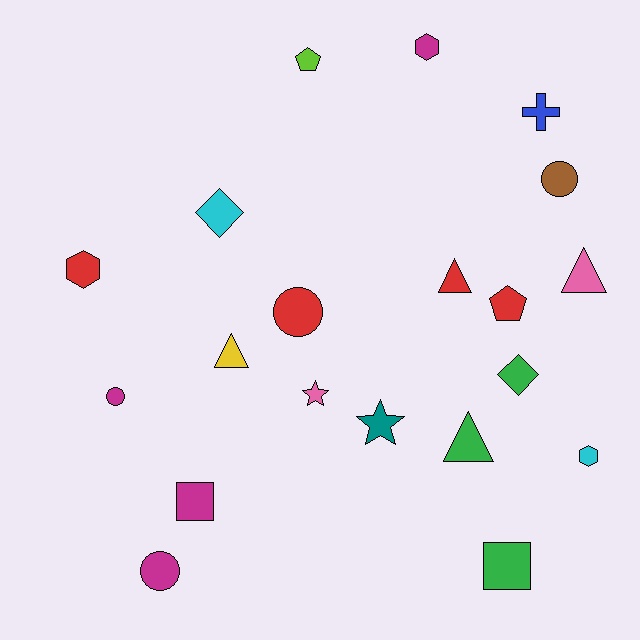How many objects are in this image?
There are 20 objects.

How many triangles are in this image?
There are 4 triangles.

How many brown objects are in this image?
There is 1 brown object.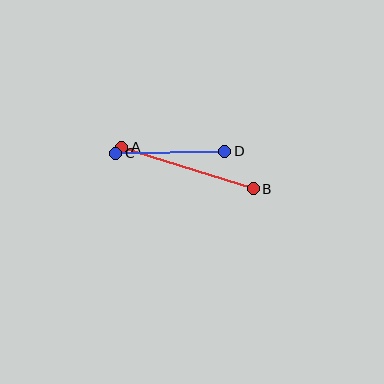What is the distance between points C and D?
The distance is approximately 109 pixels.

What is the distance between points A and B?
The distance is approximately 138 pixels.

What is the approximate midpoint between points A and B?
The midpoint is at approximately (187, 168) pixels.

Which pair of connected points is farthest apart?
Points A and B are farthest apart.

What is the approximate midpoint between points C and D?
The midpoint is at approximately (170, 152) pixels.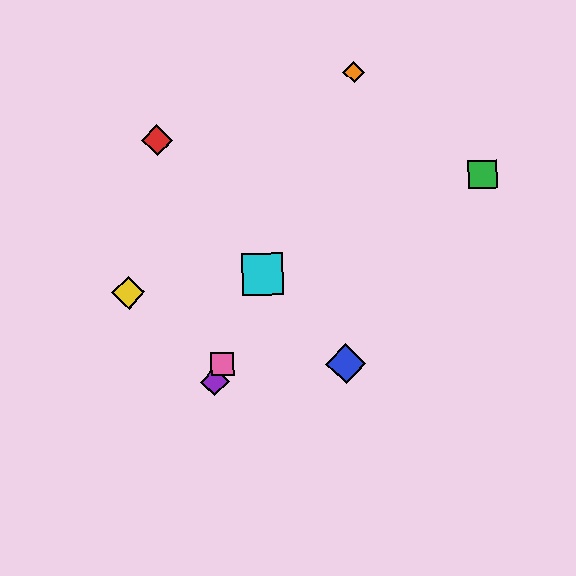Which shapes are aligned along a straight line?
The purple diamond, the orange diamond, the cyan square, the pink square are aligned along a straight line.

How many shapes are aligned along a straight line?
4 shapes (the purple diamond, the orange diamond, the cyan square, the pink square) are aligned along a straight line.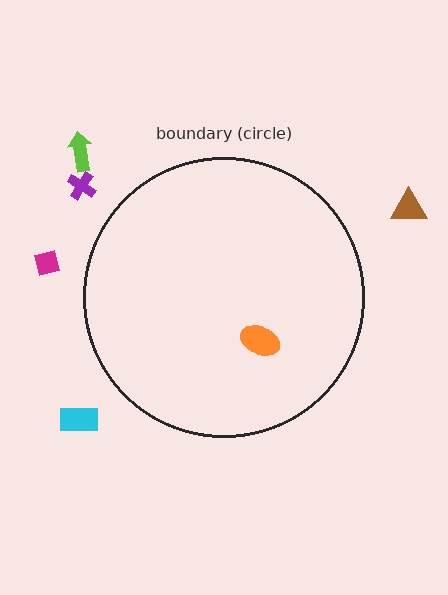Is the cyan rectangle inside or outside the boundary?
Outside.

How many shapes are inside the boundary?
1 inside, 5 outside.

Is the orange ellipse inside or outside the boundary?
Inside.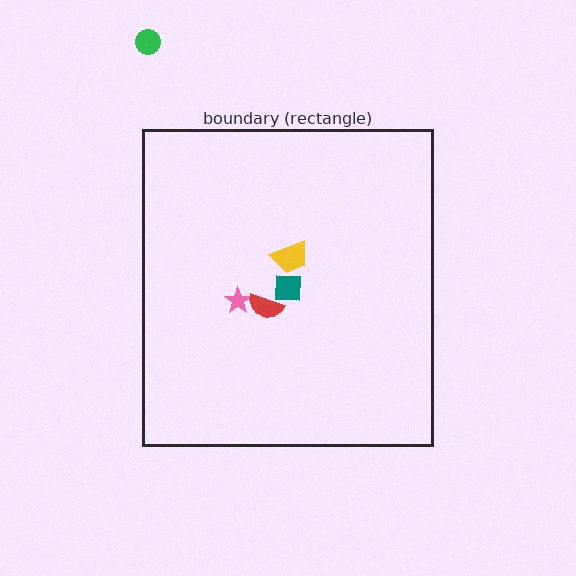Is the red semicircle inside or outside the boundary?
Inside.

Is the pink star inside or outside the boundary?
Inside.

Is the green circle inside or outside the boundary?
Outside.